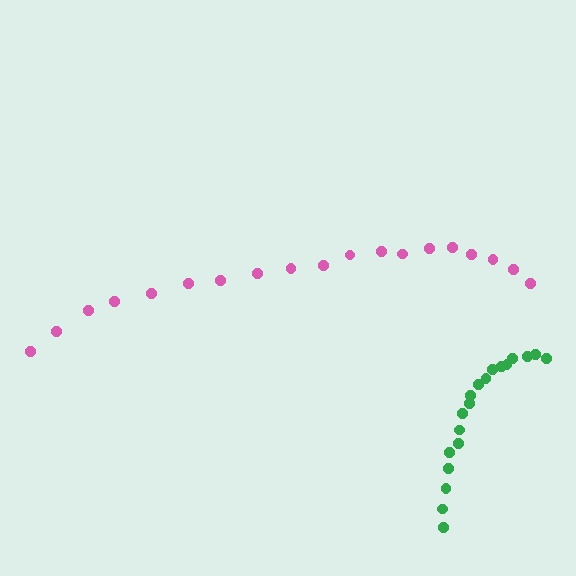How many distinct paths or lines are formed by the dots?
There are 2 distinct paths.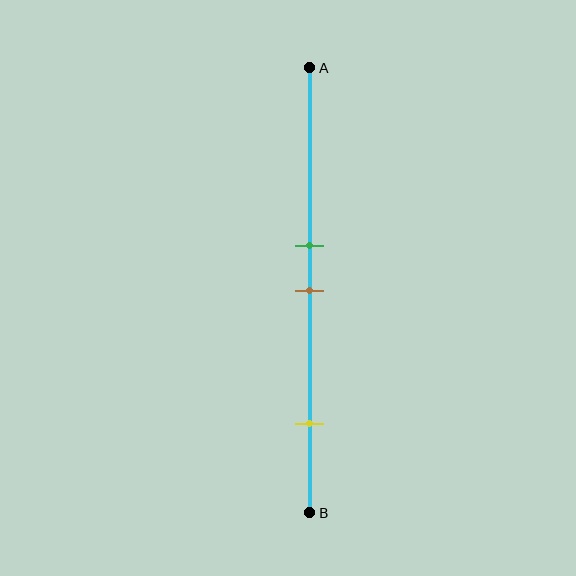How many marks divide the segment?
There are 3 marks dividing the segment.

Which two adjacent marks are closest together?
The green and brown marks are the closest adjacent pair.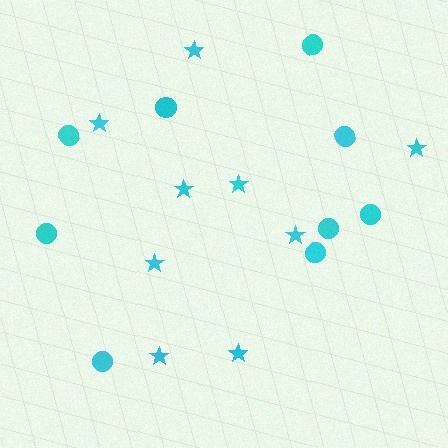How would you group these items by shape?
There are 2 groups: one group of circles (9) and one group of stars (9).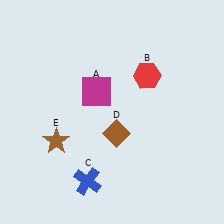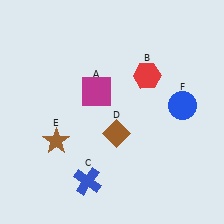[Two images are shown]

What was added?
A blue circle (F) was added in Image 2.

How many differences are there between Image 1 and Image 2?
There is 1 difference between the two images.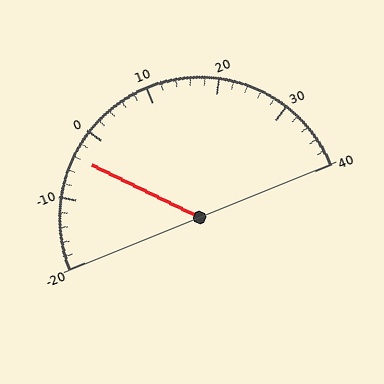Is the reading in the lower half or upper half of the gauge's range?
The reading is in the lower half of the range (-20 to 40).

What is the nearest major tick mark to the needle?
The nearest major tick mark is 0.